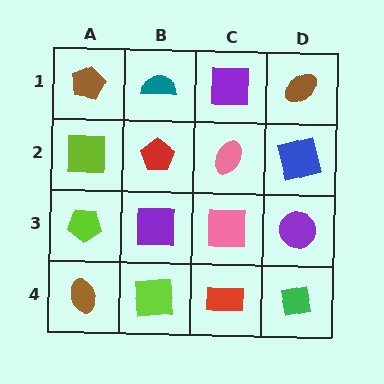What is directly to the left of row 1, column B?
A brown pentagon.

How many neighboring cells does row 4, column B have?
3.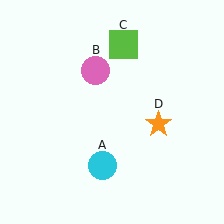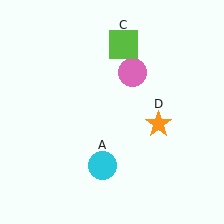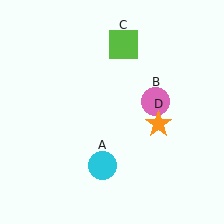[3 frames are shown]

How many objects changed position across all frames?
1 object changed position: pink circle (object B).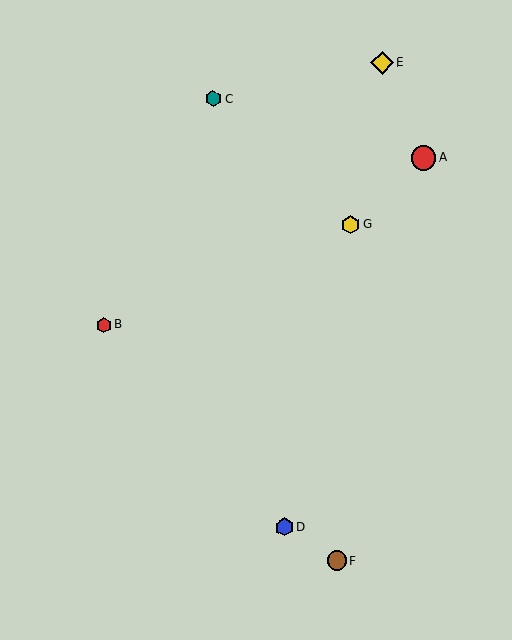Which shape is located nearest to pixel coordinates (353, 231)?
The yellow hexagon (labeled G) at (350, 224) is nearest to that location.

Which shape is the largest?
The red circle (labeled A) is the largest.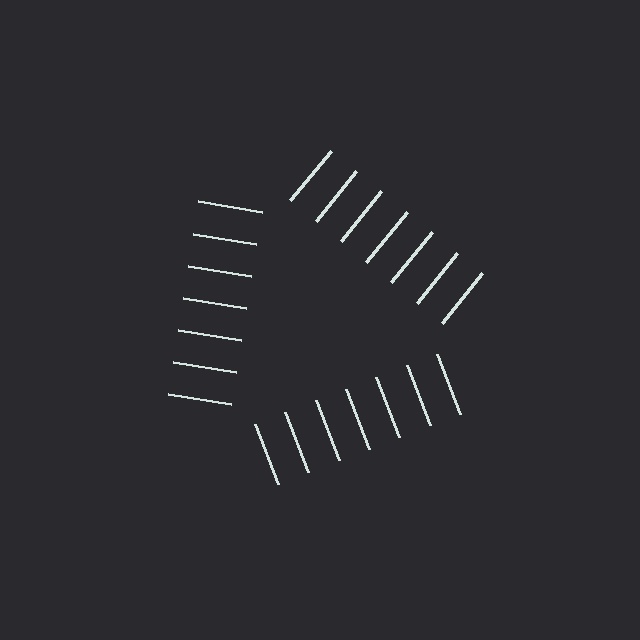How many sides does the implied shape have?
3 sides — the line-ends trace a triangle.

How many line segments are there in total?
21 — 7 along each of the 3 edges.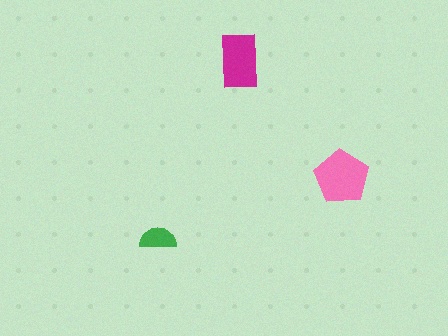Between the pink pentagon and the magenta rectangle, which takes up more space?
The pink pentagon.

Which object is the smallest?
The green semicircle.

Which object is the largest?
The pink pentagon.